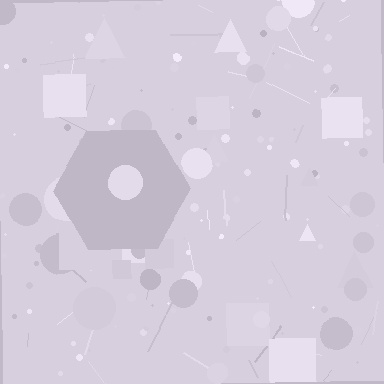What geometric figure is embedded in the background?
A hexagon is embedded in the background.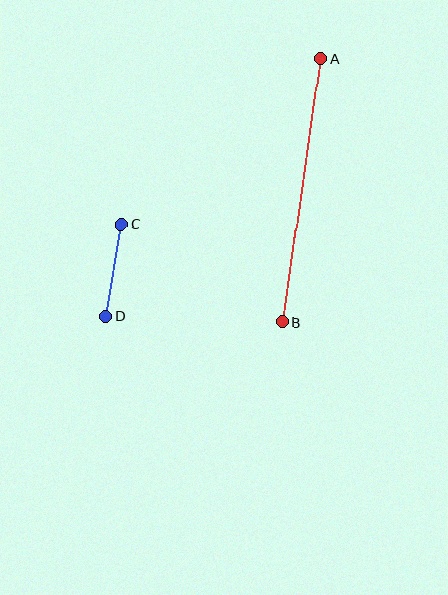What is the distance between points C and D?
The distance is approximately 93 pixels.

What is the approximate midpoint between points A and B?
The midpoint is at approximately (301, 190) pixels.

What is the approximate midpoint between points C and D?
The midpoint is at approximately (113, 270) pixels.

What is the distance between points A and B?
The distance is approximately 266 pixels.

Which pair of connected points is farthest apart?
Points A and B are farthest apart.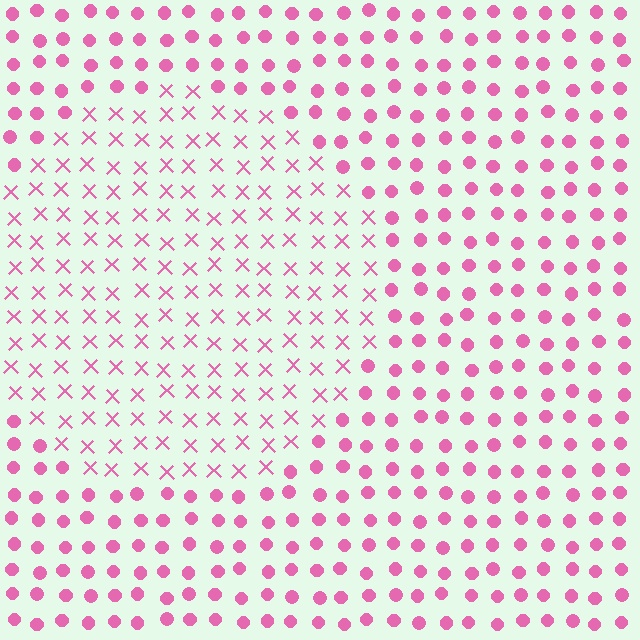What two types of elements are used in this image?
The image uses X marks inside the circle region and circles outside it.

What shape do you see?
I see a circle.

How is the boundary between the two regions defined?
The boundary is defined by a change in element shape: X marks inside vs. circles outside. All elements share the same color and spacing.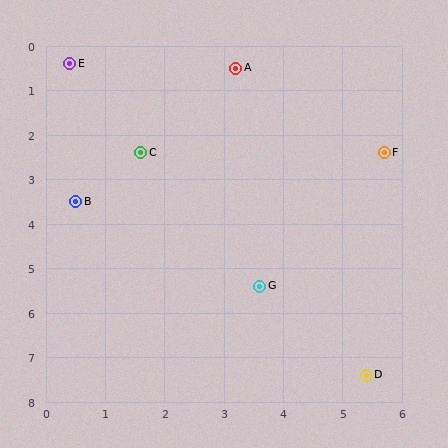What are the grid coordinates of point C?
Point C is at approximately (1.6, 2.4).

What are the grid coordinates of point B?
Point B is at approximately (0.5, 3.5).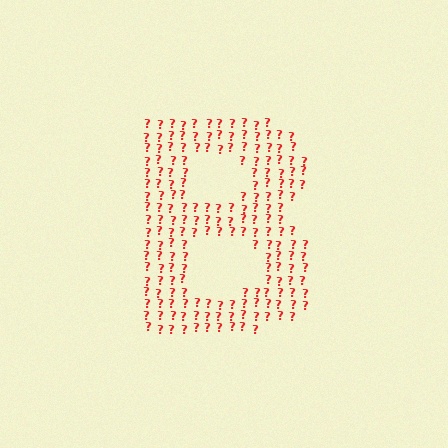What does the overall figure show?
The overall figure shows the letter B.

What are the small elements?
The small elements are question marks.